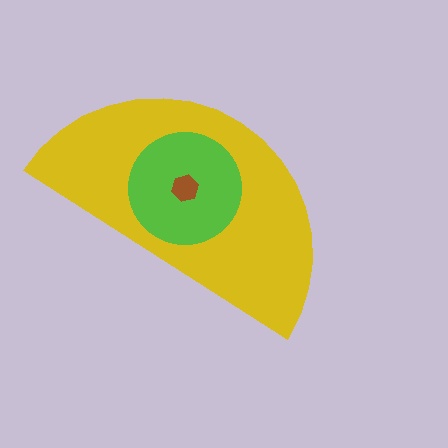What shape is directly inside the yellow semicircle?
The lime circle.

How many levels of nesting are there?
3.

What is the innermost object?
The brown hexagon.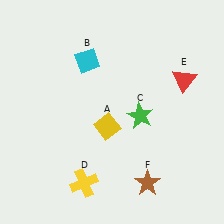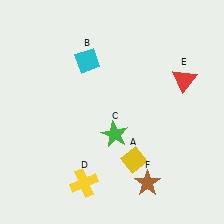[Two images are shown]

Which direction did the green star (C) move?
The green star (C) moved left.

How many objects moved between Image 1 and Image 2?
2 objects moved between the two images.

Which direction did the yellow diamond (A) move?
The yellow diamond (A) moved down.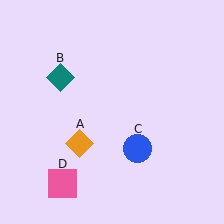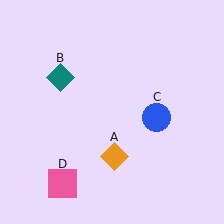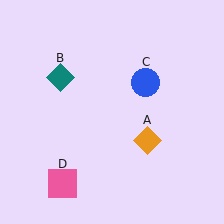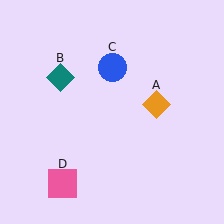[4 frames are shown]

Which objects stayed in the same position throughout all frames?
Teal diamond (object B) and pink square (object D) remained stationary.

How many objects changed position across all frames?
2 objects changed position: orange diamond (object A), blue circle (object C).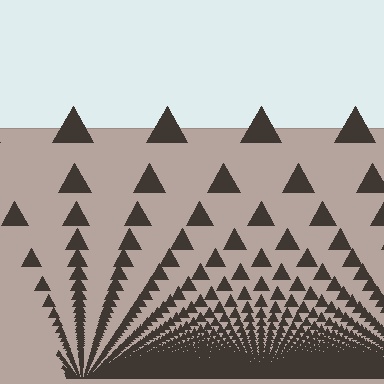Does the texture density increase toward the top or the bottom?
Density increases toward the bottom.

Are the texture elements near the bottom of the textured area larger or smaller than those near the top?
Smaller. The gradient is inverted — elements near the bottom are smaller and denser.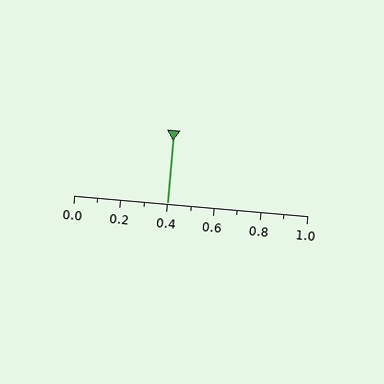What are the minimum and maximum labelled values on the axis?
The axis runs from 0.0 to 1.0.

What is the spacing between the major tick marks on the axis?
The major ticks are spaced 0.2 apart.